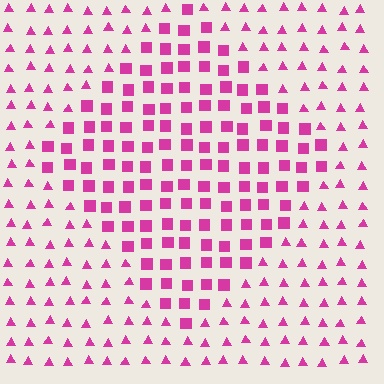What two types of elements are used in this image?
The image uses squares inside the diamond region and triangles outside it.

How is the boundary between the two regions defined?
The boundary is defined by a change in element shape: squares inside vs. triangles outside. All elements share the same color and spacing.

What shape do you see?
I see a diamond.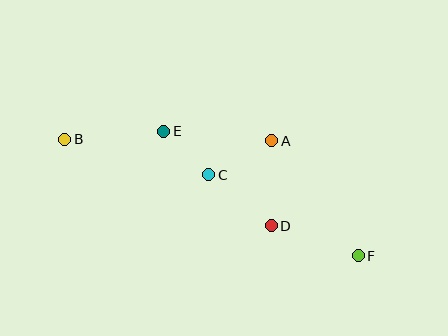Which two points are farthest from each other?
Points B and F are farthest from each other.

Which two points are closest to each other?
Points C and E are closest to each other.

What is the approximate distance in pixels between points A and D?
The distance between A and D is approximately 85 pixels.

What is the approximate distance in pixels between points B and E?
The distance between B and E is approximately 99 pixels.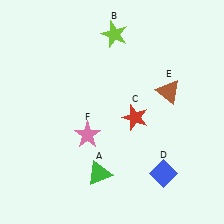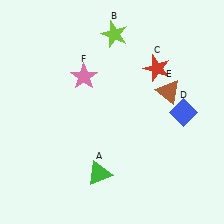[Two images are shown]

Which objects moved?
The objects that moved are: the red star (C), the blue diamond (D), the pink star (F).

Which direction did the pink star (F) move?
The pink star (F) moved up.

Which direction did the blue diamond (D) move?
The blue diamond (D) moved up.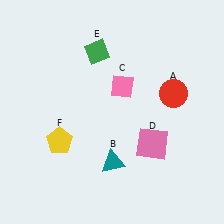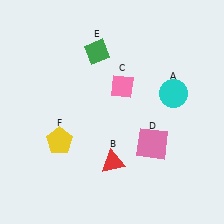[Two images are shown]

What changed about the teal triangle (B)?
In Image 1, B is teal. In Image 2, it changed to red.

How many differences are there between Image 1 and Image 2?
There are 2 differences between the two images.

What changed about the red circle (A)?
In Image 1, A is red. In Image 2, it changed to cyan.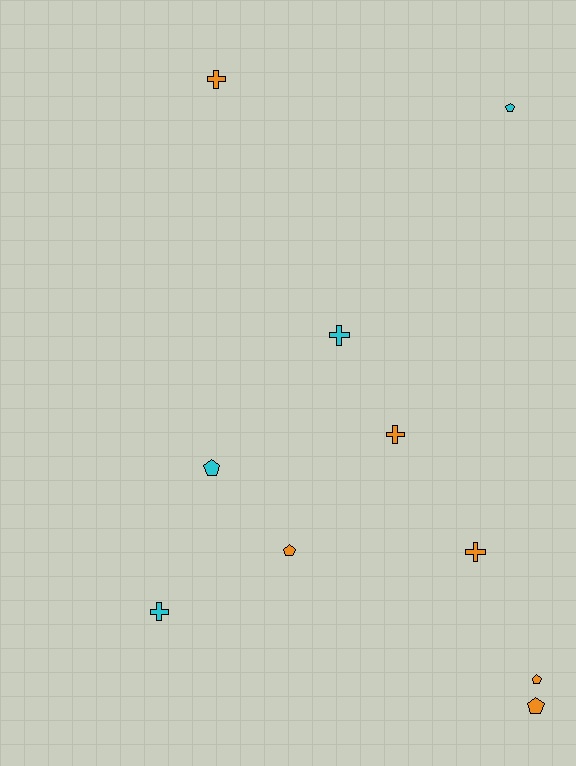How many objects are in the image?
There are 10 objects.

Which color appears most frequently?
Orange, with 6 objects.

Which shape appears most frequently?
Cross, with 5 objects.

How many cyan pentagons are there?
There are 2 cyan pentagons.